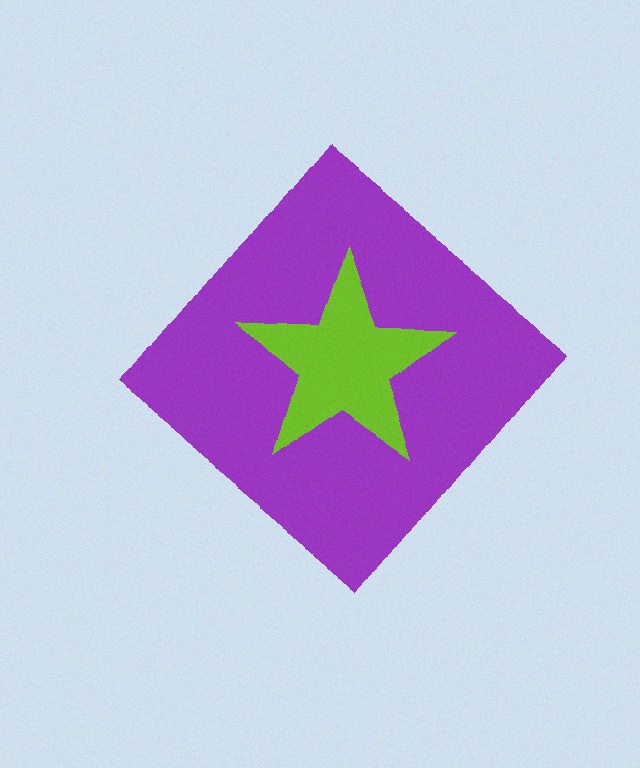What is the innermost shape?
The lime star.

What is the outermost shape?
The purple diamond.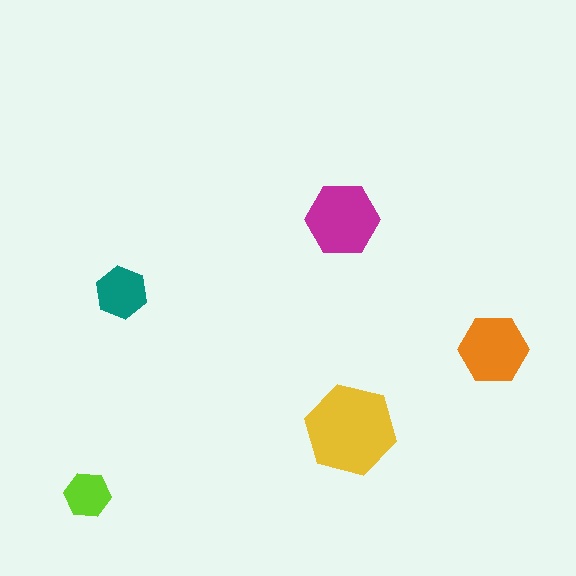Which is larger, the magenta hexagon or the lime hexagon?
The magenta one.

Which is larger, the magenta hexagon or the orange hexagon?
The magenta one.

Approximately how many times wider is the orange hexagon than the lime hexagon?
About 1.5 times wider.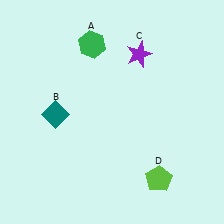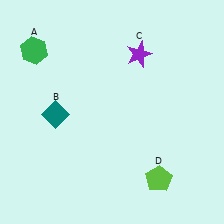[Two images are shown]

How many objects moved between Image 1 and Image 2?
1 object moved between the two images.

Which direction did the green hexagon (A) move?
The green hexagon (A) moved left.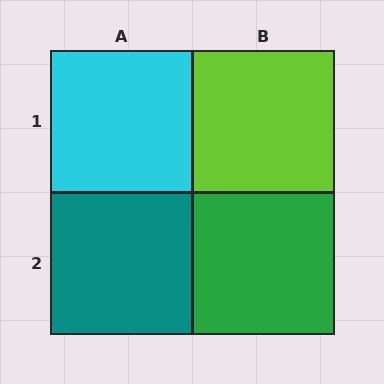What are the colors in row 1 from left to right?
Cyan, lime.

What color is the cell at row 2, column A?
Teal.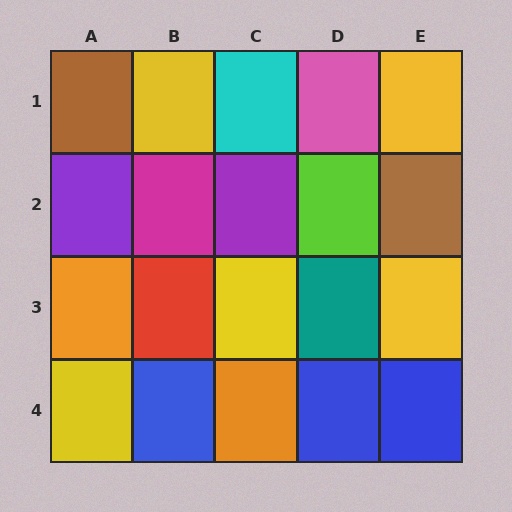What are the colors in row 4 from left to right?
Yellow, blue, orange, blue, blue.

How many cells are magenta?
1 cell is magenta.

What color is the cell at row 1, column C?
Cyan.